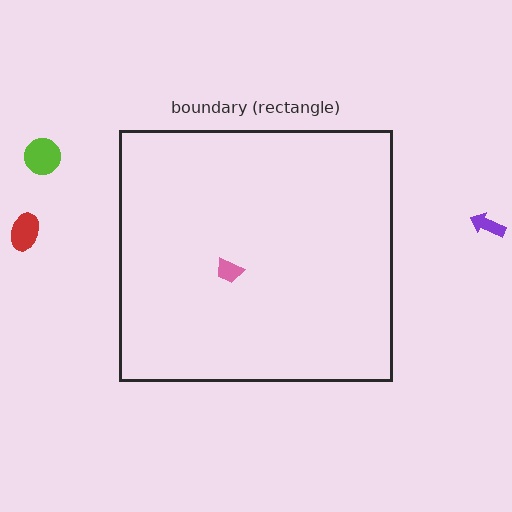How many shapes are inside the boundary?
1 inside, 3 outside.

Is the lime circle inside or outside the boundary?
Outside.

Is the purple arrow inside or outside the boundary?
Outside.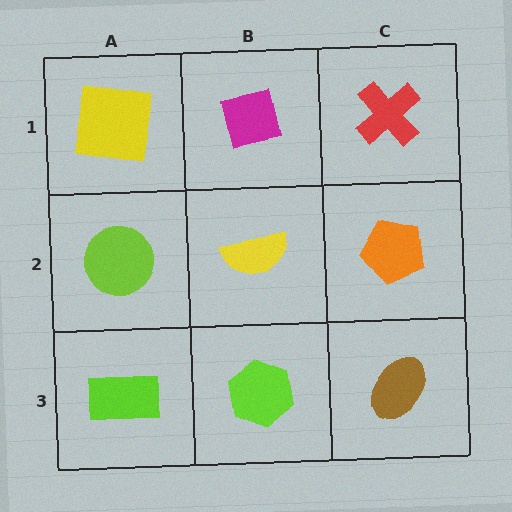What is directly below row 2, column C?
A brown ellipse.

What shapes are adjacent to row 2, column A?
A yellow square (row 1, column A), a lime rectangle (row 3, column A), a yellow semicircle (row 2, column B).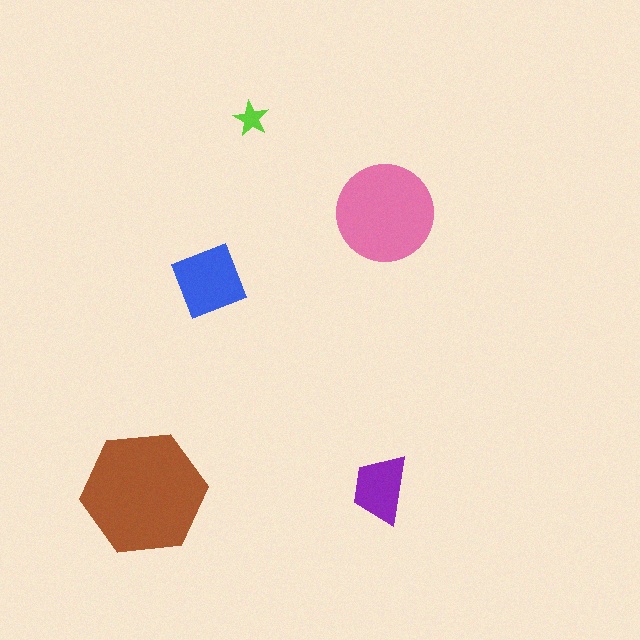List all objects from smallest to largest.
The lime star, the purple trapezoid, the blue square, the pink circle, the brown hexagon.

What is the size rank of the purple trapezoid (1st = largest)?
4th.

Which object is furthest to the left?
The brown hexagon is leftmost.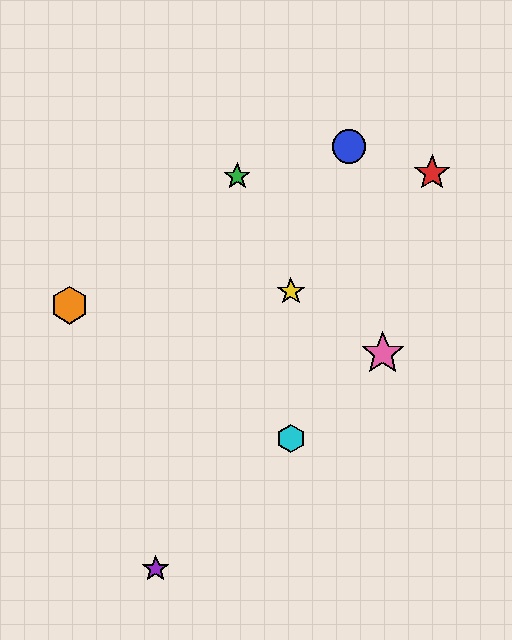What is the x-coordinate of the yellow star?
The yellow star is at x≈291.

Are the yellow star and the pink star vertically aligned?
No, the yellow star is at x≈291 and the pink star is at x≈383.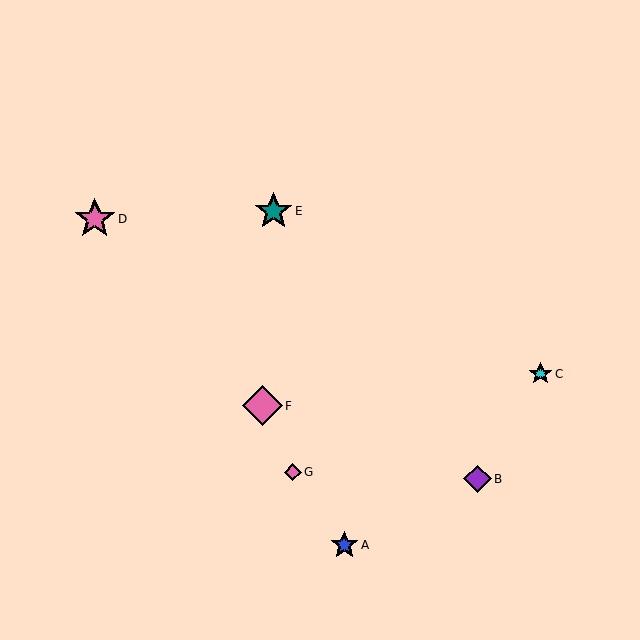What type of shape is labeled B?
Shape B is a purple diamond.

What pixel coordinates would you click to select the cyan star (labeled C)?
Click at (540, 374) to select the cyan star C.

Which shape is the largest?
The pink star (labeled D) is the largest.